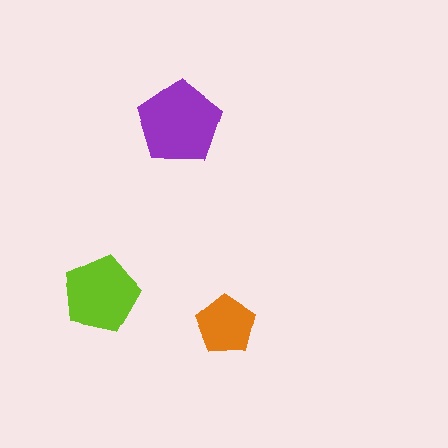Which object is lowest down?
The orange pentagon is bottommost.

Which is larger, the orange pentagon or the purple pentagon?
The purple one.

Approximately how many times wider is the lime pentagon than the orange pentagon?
About 1.5 times wider.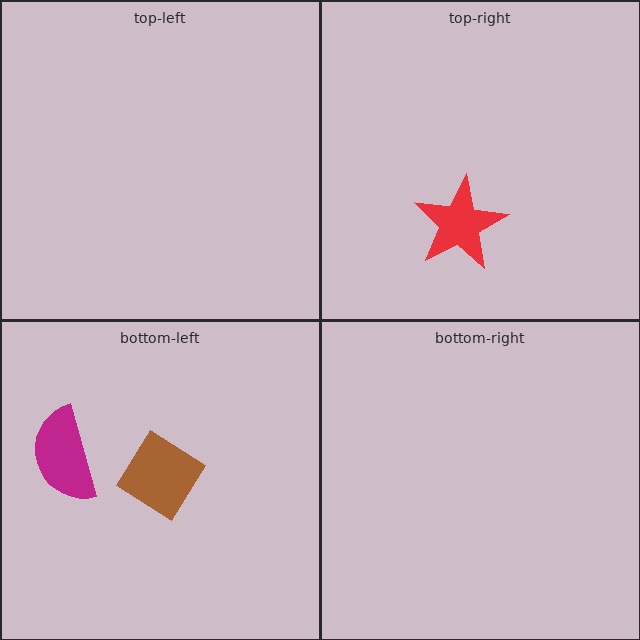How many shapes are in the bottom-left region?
2.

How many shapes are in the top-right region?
1.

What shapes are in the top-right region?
The red star.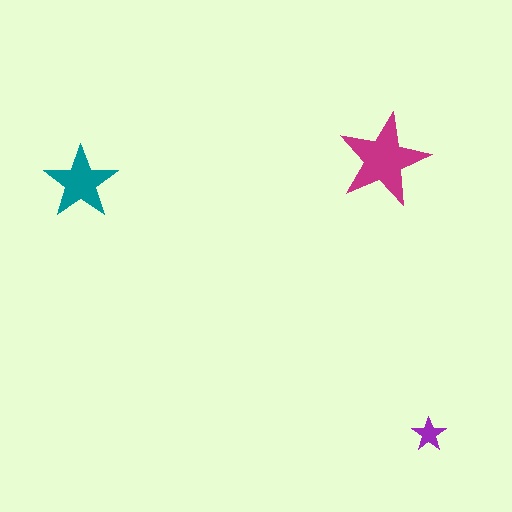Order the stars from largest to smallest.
the magenta one, the teal one, the purple one.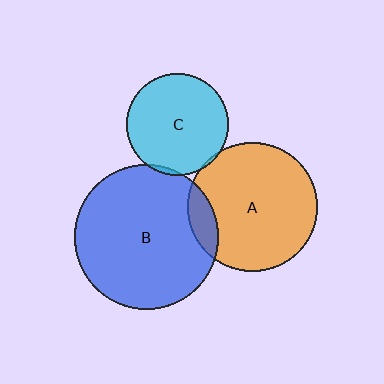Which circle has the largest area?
Circle B (blue).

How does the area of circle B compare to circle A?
Approximately 1.2 times.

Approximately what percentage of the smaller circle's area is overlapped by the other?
Approximately 10%.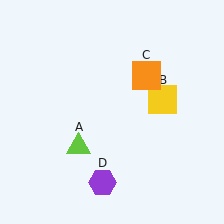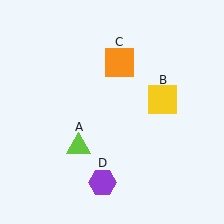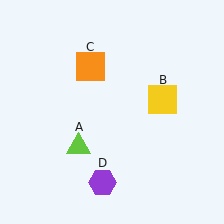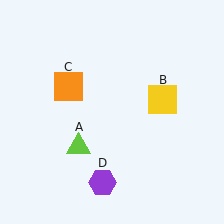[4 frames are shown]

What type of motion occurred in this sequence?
The orange square (object C) rotated counterclockwise around the center of the scene.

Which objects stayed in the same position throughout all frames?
Lime triangle (object A) and yellow square (object B) and purple hexagon (object D) remained stationary.